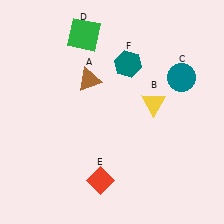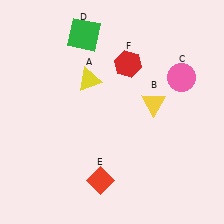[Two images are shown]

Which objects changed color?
A changed from brown to yellow. C changed from teal to pink. F changed from teal to red.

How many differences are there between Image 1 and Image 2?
There are 3 differences between the two images.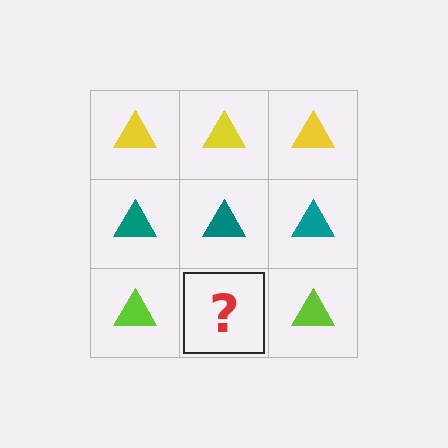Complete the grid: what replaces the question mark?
The question mark should be replaced with a lime triangle.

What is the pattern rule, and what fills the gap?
The rule is that each row has a consistent color. The gap should be filled with a lime triangle.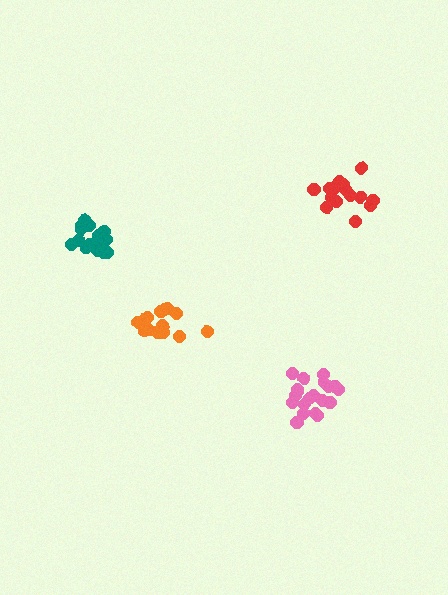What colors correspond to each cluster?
The clusters are colored: pink, teal, red, orange.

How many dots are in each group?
Group 1: 20 dots, Group 2: 17 dots, Group 3: 16 dots, Group 4: 14 dots (67 total).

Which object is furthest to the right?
The red cluster is rightmost.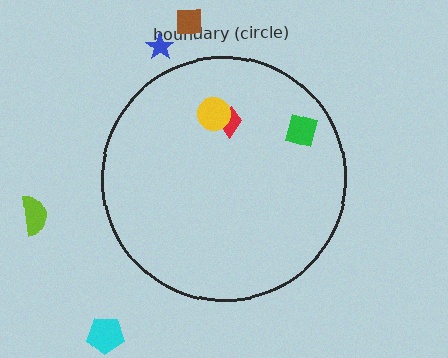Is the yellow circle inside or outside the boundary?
Inside.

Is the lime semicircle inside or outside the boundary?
Outside.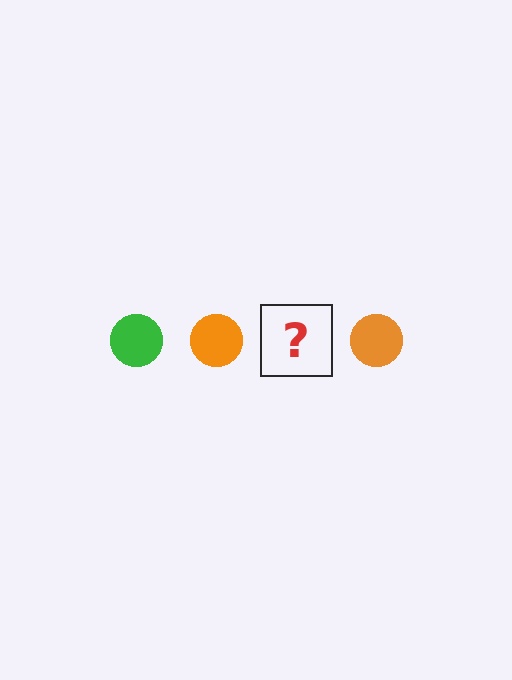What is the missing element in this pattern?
The missing element is a green circle.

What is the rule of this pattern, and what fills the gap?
The rule is that the pattern cycles through green, orange circles. The gap should be filled with a green circle.